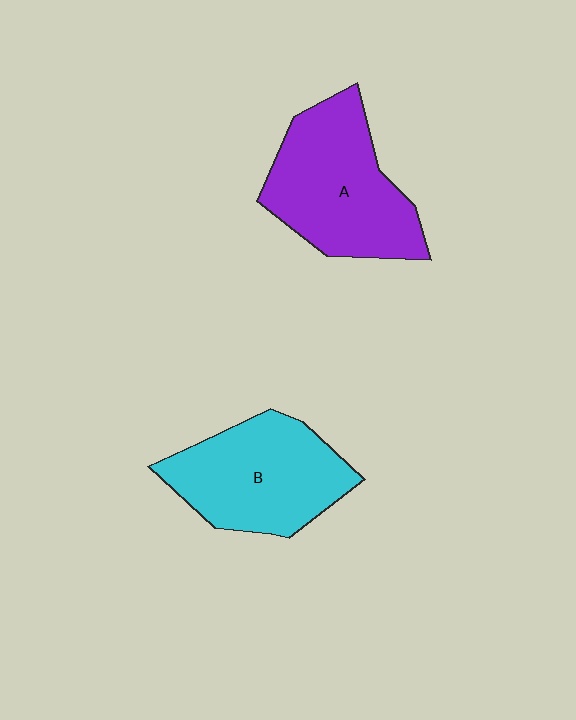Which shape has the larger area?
Shape A (purple).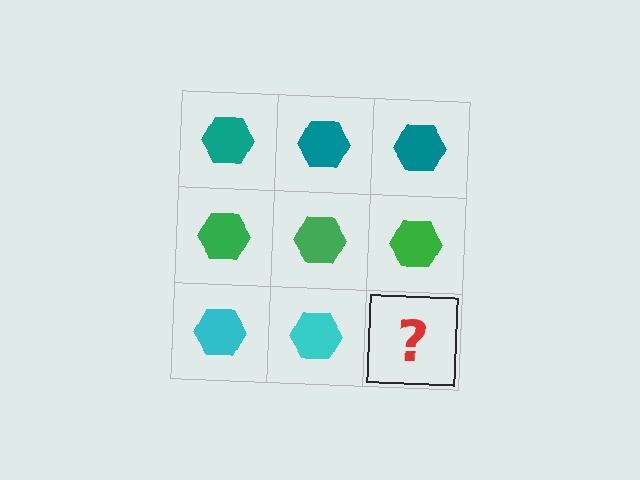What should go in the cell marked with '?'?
The missing cell should contain a cyan hexagon.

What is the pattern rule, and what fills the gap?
The rule is that each row has a consistent color. The gap should be filled with a cyan hexagon.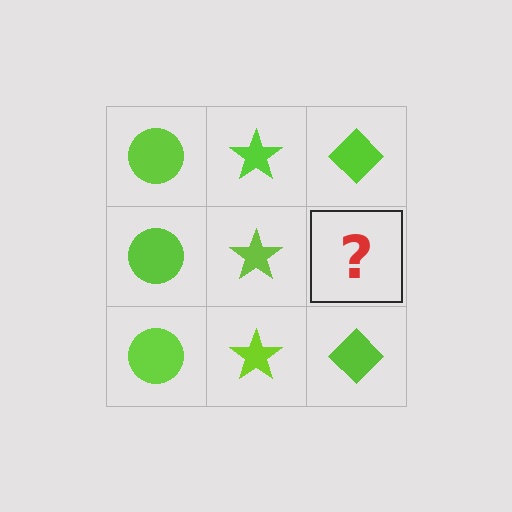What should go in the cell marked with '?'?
The missing cell should contain a lime diamond.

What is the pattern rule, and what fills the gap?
The rule is that each column has a consistent shape. The gap should be filled with a lime diamond.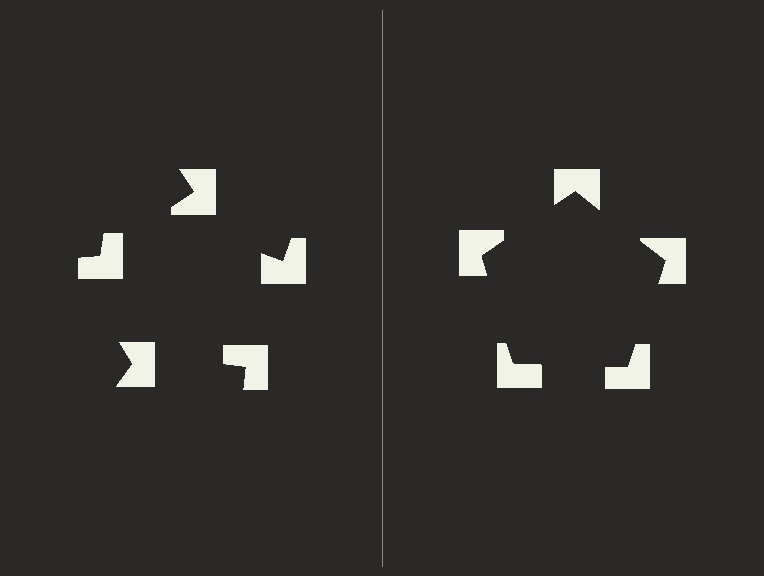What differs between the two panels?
The notched squares are positioned identically on both sides; only the wedge orientations differ. On the right they align to a pentagon; on the left they are misaligned.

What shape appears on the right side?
An illusory pentagon.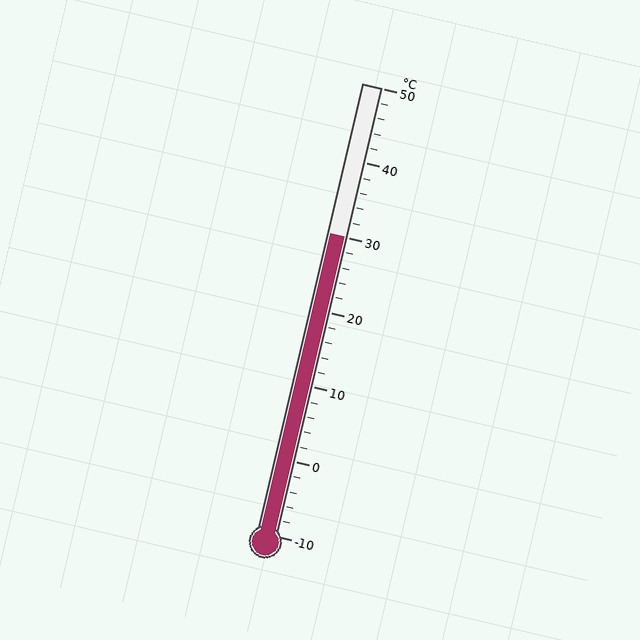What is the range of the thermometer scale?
The thermometer scale ranges from -10°C to 50°C.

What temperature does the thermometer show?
The thermometer shows approximately 30°C.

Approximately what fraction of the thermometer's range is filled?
The thermometer is filled to approximately 65% of its range.